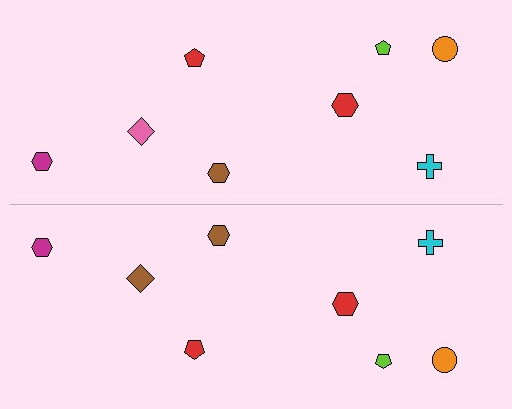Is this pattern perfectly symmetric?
No, the pattern is not perfectly symmetric. The brown diamond on the bottom side breaks the symmetry — its mirror counterpart is pink.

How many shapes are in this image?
There are 16 shapes in this image.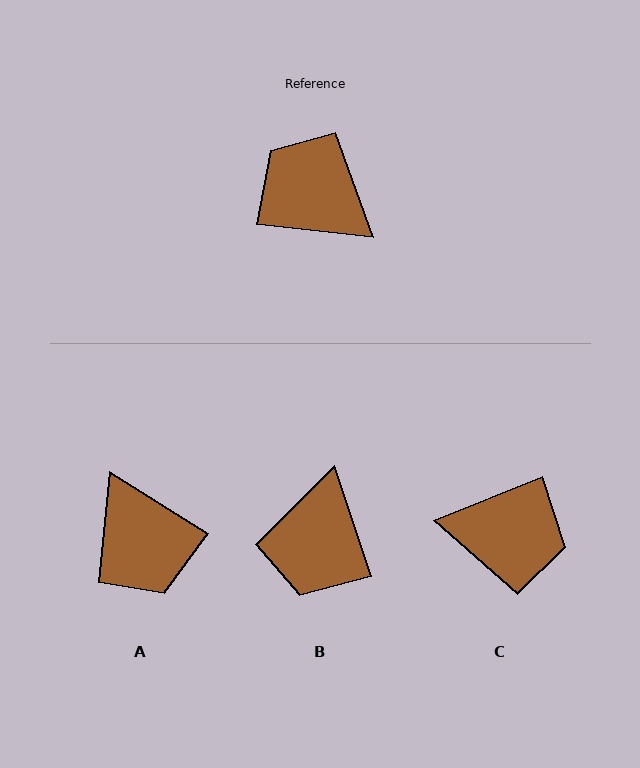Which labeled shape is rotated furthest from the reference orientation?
A, about 155 degrees away.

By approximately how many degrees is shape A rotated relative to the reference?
Approximately 155 degrees counter-clockwise.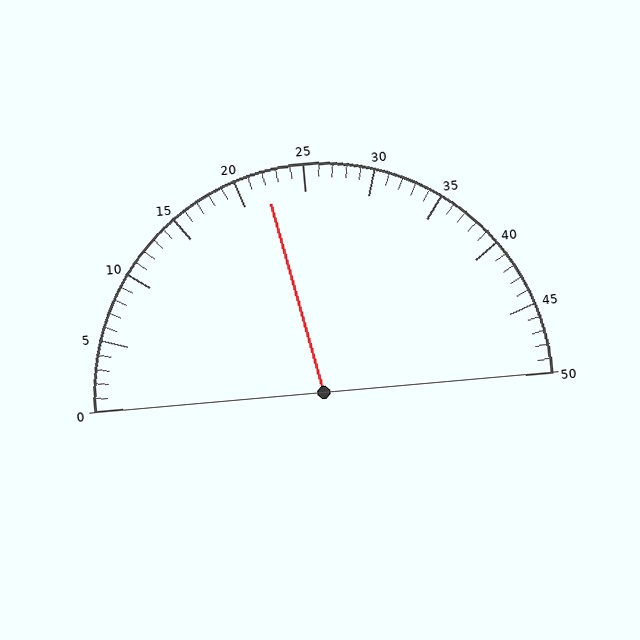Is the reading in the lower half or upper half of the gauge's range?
The reading is in the lower half of the range (0 to 50).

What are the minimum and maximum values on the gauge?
The gauge ranges from 0 to 50.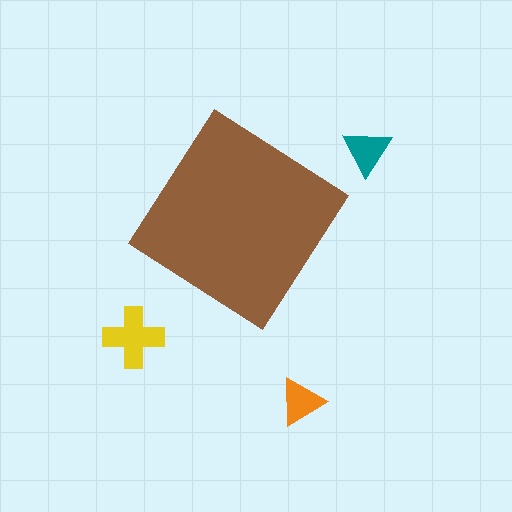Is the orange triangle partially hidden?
No, the orange triangle is fully visible.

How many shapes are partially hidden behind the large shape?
0 shapes are partially hidden.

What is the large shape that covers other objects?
A brown diamond.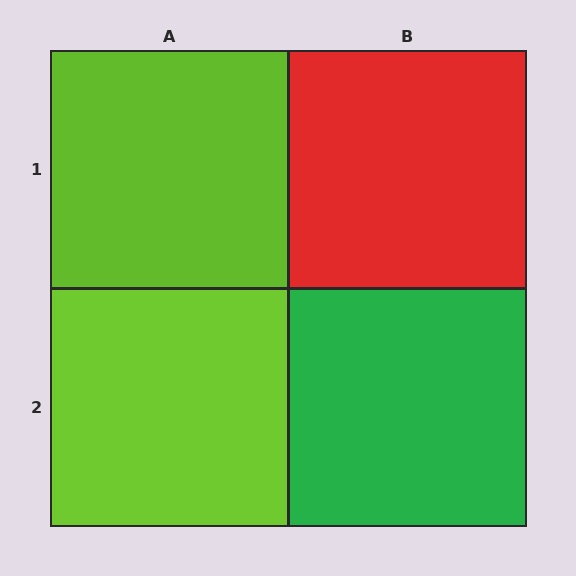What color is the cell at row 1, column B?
Red.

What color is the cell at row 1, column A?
Lime.